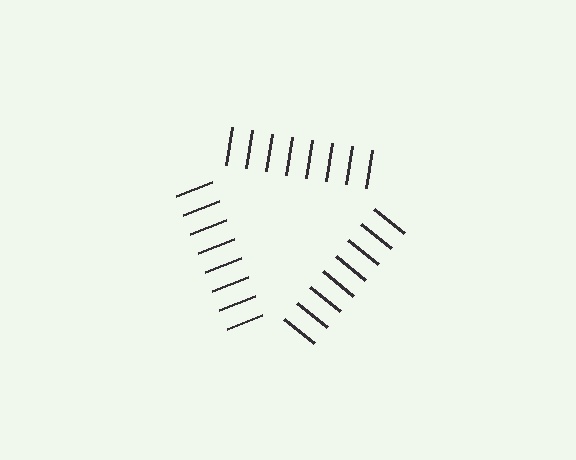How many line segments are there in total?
24 — 8 along each of the 3 edges.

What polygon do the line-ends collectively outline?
An illusory triangle — the line segments terminate on its edges but no continuous stroke is drawn.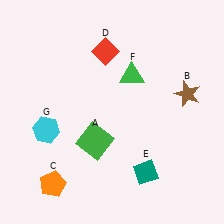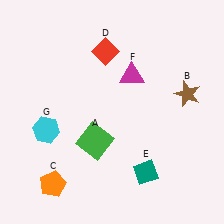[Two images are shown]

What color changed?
The triangle (F) changed from green in Image 1 to magenta in Image 2.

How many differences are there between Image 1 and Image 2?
There is 1 difference between the two images.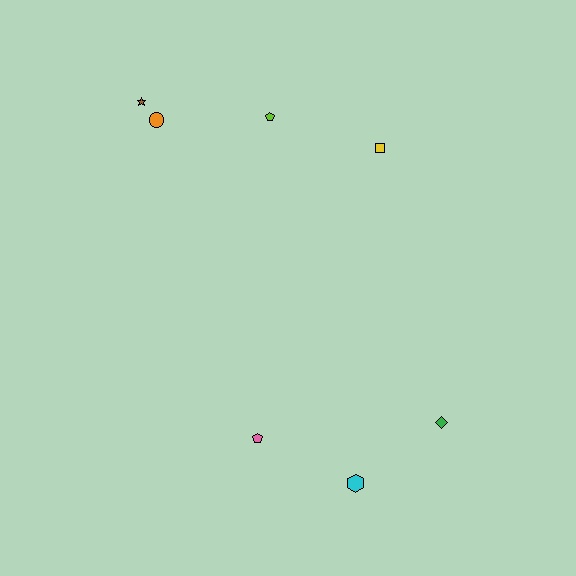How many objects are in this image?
There are 7 objects.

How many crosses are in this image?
There are no crosses.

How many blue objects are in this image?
There are no blue objects.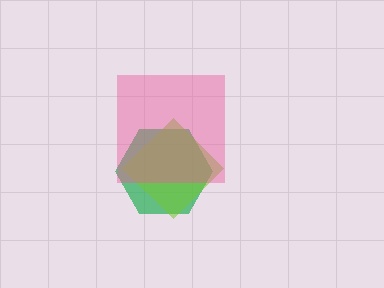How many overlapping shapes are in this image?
There are 3 overlapping shapes in the image.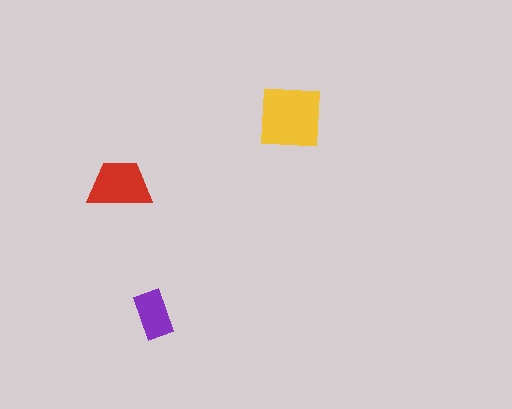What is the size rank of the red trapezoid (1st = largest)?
2nd.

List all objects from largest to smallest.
The yellow square, the red trapezoid, the purple rectangle.